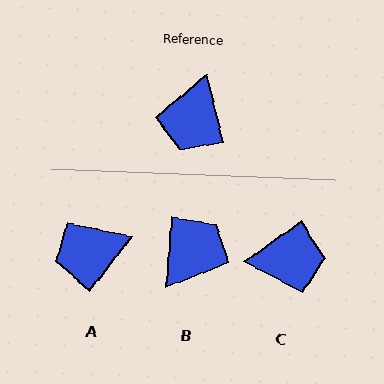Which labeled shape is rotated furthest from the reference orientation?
B, about 161 degrees away.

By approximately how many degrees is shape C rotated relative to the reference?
Approximately 112 degrees counter-clockwise.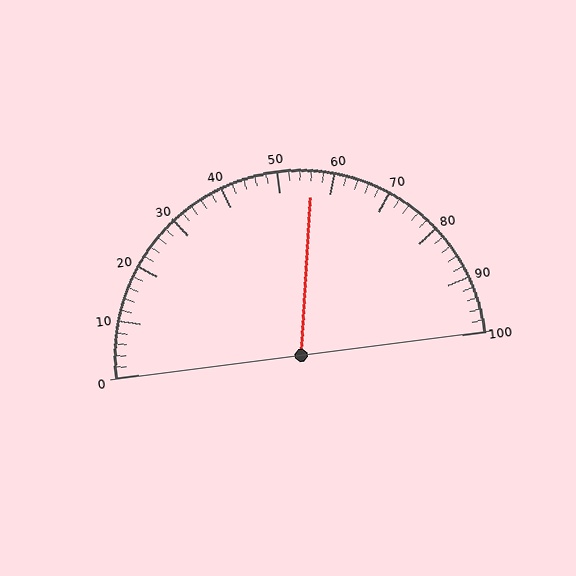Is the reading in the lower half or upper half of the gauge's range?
The reading is in the upper half of the range (0 to 100).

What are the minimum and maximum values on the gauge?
The gauge ranges from 0 to 100.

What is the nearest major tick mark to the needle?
The nearest major tick mark is 60.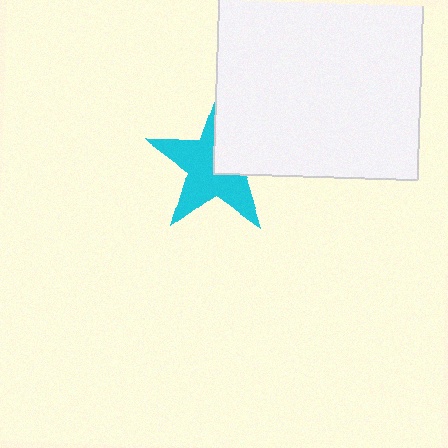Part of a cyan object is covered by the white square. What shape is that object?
It is a star.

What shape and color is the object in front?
The object in front is a white square.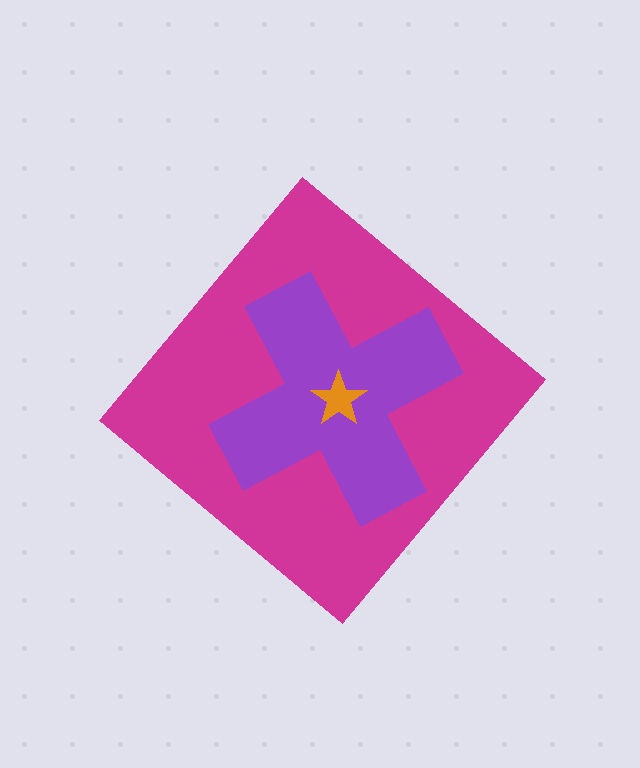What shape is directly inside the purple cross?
The orange star.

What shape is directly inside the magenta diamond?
The purple cross.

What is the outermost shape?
The magenta diamond.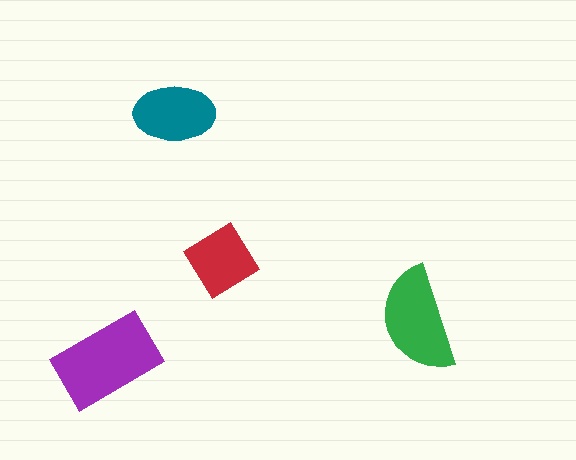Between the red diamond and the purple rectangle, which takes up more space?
The purple rectangle.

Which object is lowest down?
The purple rectangle is bottommost.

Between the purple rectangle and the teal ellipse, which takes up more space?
The purple rectangle.